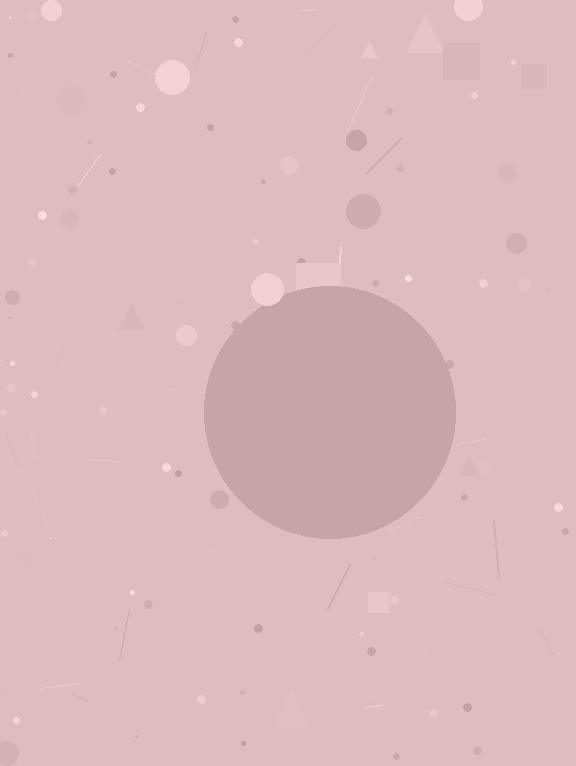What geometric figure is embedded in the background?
A circle is embedded in the background.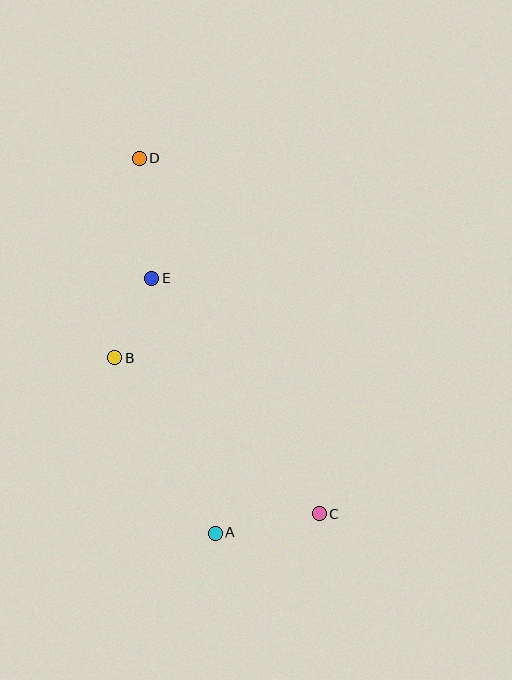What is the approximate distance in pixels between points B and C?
The distance between B and C is approximately 257 pixels.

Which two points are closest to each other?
Points B and E are closest to each other.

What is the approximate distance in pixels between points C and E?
The distance between C and E is approximately 289 pixels.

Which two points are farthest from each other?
Points C and D are farthest from each other.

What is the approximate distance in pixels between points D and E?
The distance between D and E is approximately 121 pixels.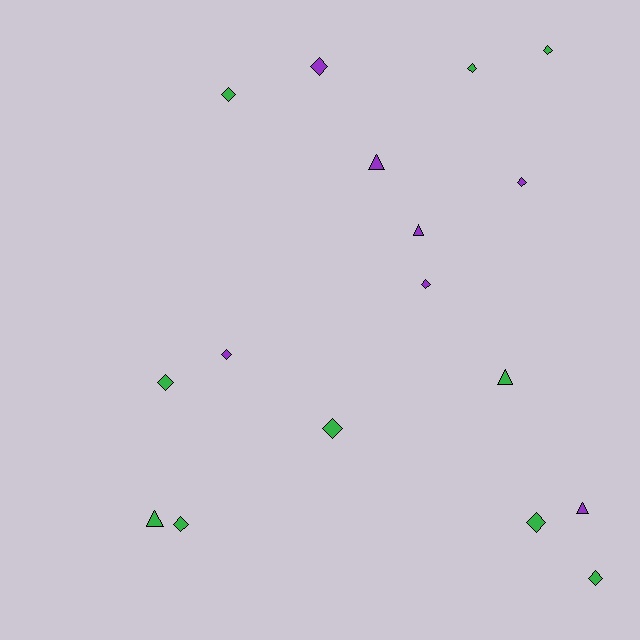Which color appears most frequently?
Green, with 10 objects.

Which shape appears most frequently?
Diamond, with 12 objects.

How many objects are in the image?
There are 17 objects.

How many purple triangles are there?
There are 3 purple triangles.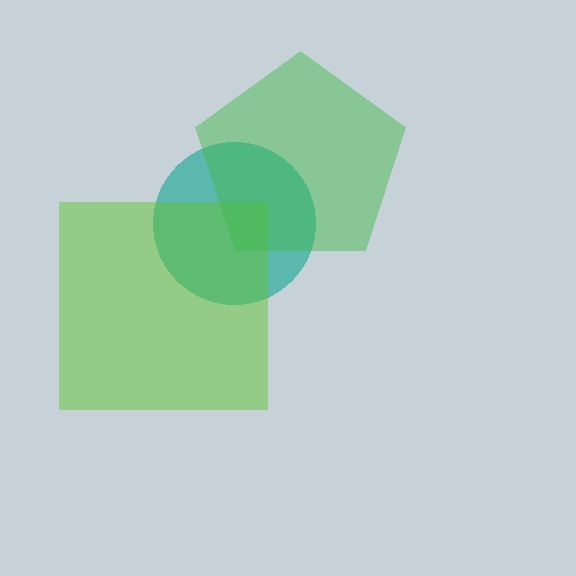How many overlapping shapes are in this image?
There are 3 overlapping shapes in the image.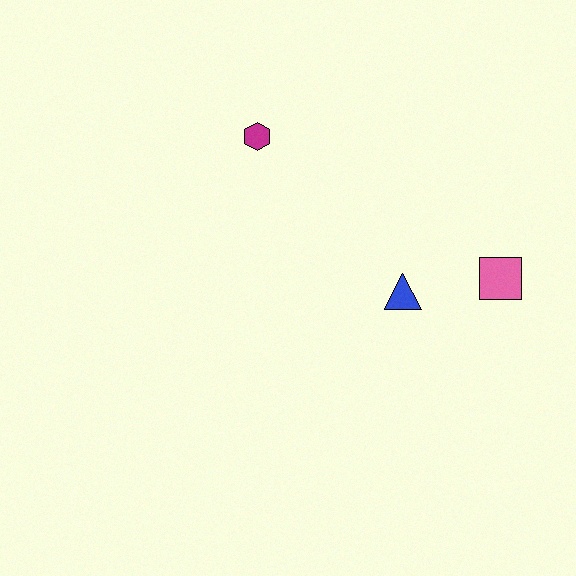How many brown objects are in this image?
There are no brown objects.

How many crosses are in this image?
There are no crosses.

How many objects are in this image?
There are 3 objects.